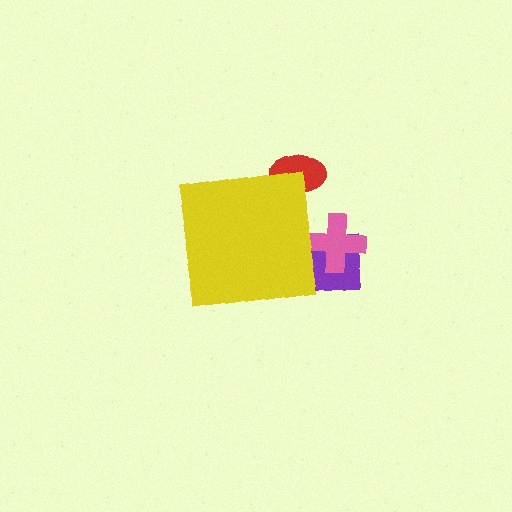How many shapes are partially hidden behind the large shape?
3 shapes are partially hidden.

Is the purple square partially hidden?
Yes, the purple square is partially hidden behind the yellow square.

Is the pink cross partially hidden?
Yes, the pink cross is partially hidden behind the yellow square.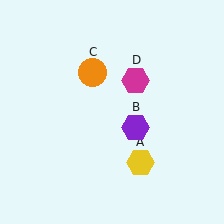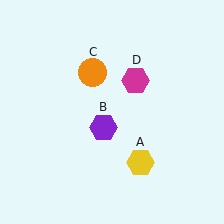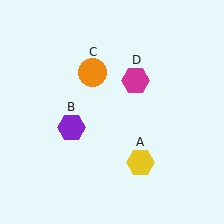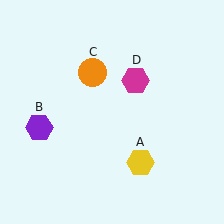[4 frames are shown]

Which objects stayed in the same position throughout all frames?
Yellow hexagon (object A) and orange circle (object C) and magenta hexagon (object D) remained stationary.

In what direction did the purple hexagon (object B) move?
The purple hexagon (object B) moved left.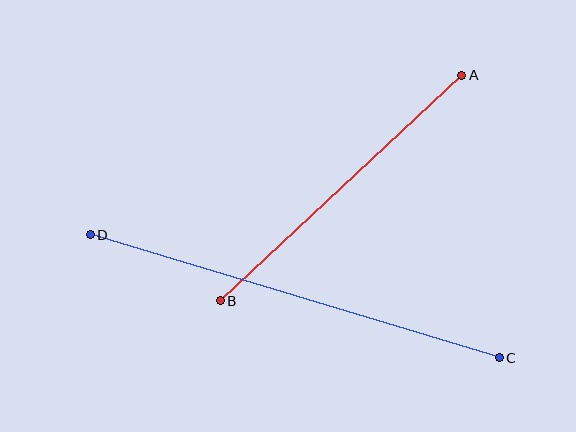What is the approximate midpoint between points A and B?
The midpoint is at approximately (341, 188) pixels.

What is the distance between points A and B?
The distance is approximately 330 pixels.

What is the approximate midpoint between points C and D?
The midpoint is at approximately (295, 296) pixels.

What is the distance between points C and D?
The distance is approximately 427 pixels.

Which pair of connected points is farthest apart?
Points C and D are farthest apart.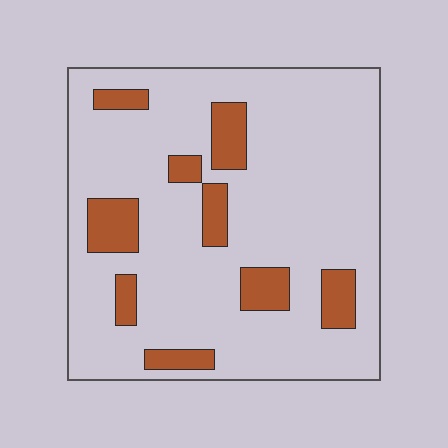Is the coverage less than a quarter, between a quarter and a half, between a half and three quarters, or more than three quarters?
Less than a quarter.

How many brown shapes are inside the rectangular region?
9.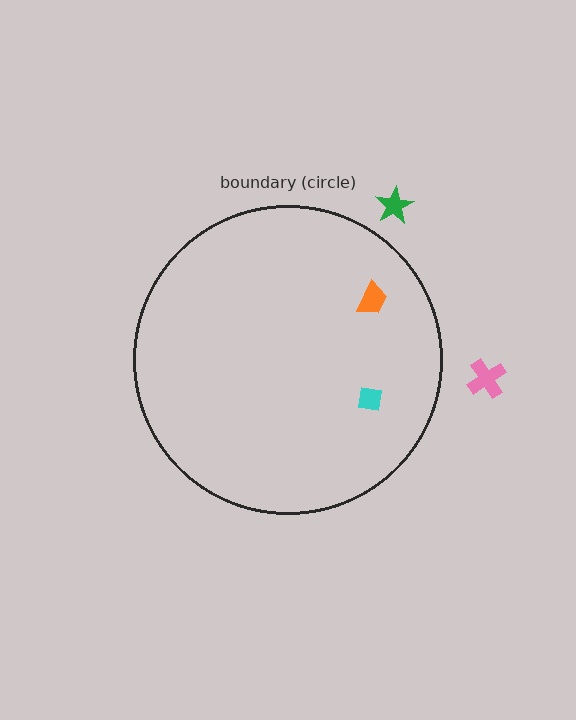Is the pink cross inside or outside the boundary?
Outside.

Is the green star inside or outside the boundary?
Outside.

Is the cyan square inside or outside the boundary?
Inside.